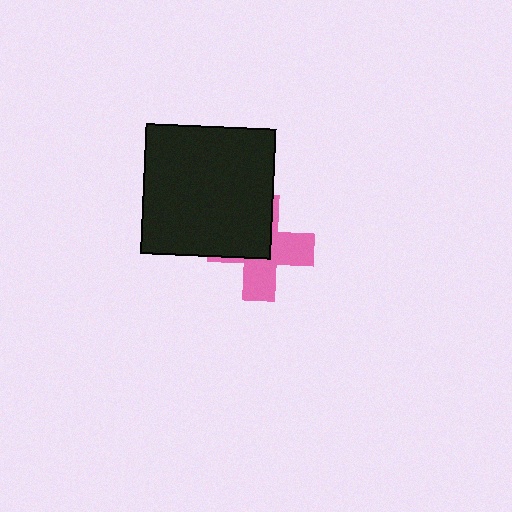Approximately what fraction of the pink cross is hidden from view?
Roughly 48% of the pink cross is hidden behind the black square.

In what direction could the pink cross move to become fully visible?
The pink cross could move toward the lower-right. That would shift it out from behind the black square entirely.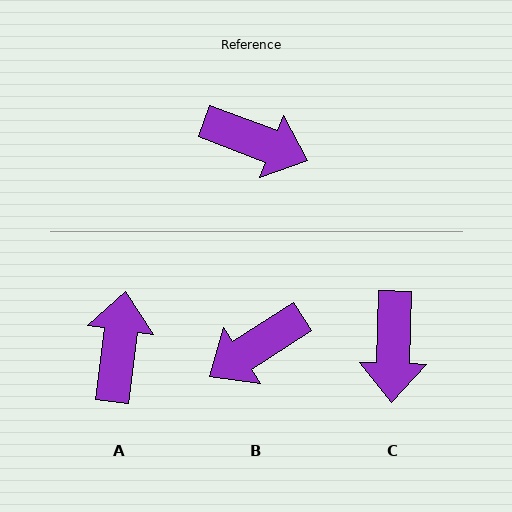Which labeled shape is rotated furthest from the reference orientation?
B, about 127 degrees away.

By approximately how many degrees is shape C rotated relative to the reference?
Approximately 71 degrees clockwise.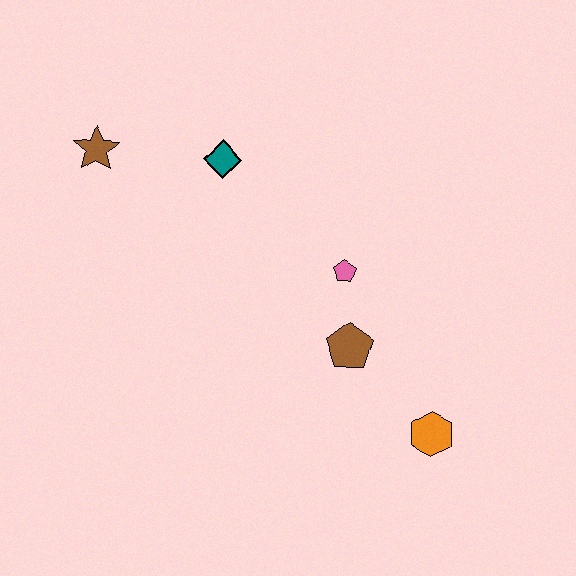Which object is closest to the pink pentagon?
The brown pentagon is closest to the pink pentagon.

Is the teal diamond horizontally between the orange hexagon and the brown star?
Yes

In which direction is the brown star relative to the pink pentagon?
The brown star is to the left of the pink pentagon.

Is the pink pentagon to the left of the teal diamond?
No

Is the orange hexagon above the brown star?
No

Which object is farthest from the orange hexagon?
The brown star is farthest from the orange hexagon.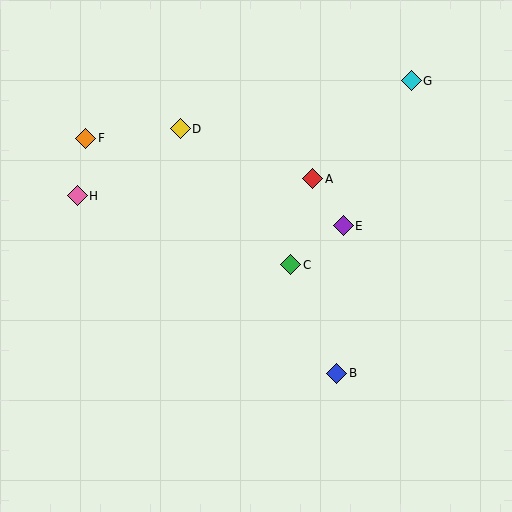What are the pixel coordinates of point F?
Point F is at (86, 138).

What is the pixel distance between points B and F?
The distance between B and F is 344 pixels.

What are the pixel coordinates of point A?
Point A is at (313, 179).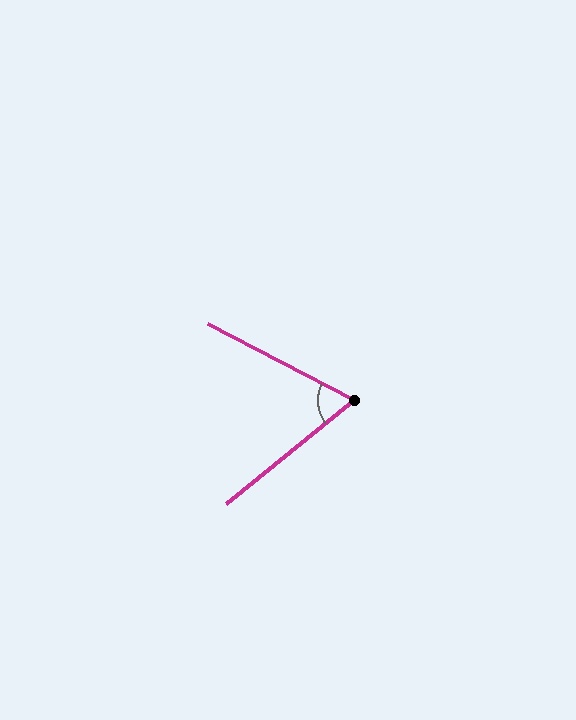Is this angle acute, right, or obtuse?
It is acute.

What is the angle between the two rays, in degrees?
Approximately 67 degrees.